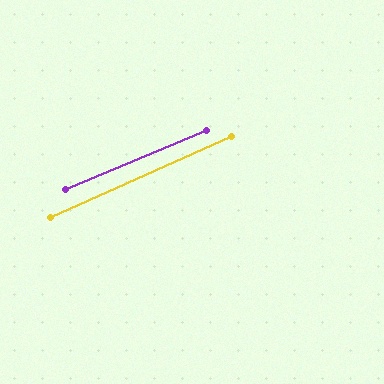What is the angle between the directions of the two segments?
Approximately 1 degree.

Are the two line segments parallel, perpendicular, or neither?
Parallel — their directions differ by only 1.1°.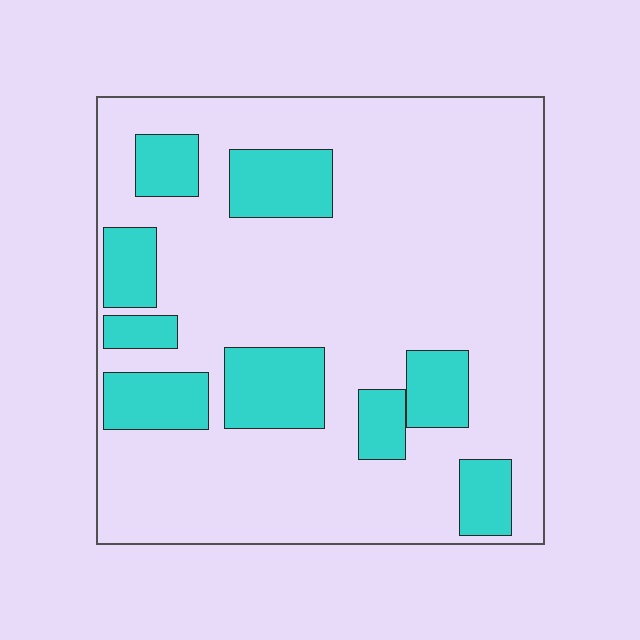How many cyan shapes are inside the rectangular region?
9.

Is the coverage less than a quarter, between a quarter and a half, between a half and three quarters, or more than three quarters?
Less than a quarter.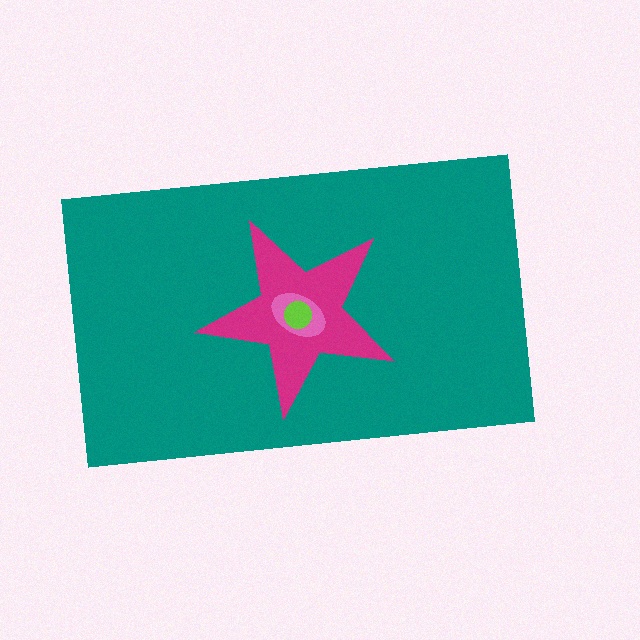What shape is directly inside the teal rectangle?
The magenta star.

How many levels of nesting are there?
4.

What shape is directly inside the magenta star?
The pink ellipse.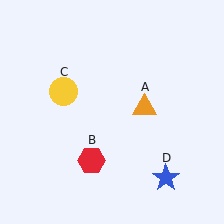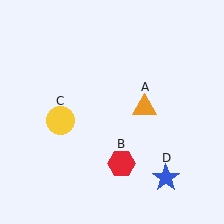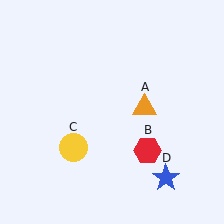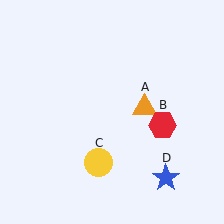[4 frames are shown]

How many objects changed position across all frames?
2 objects changed position: red hexagon (object B), yellow circle (object C).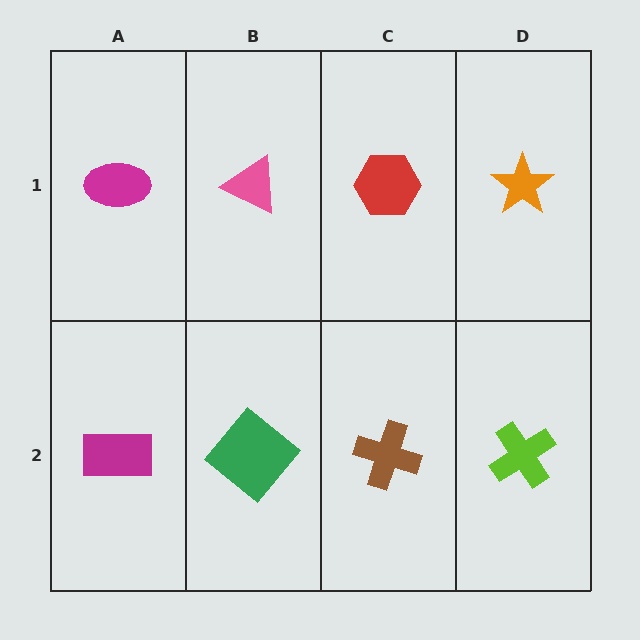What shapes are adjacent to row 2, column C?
A red hexagon (row 1, column C), a green diamond (row 2, column B), a lime cross (row 2, column D).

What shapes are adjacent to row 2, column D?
An orange star (row 1, column D), a brown cross (row 2, column C).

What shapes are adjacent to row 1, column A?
A magenta rectangle (row 2, column A), a pink triangle (row 1, column B).